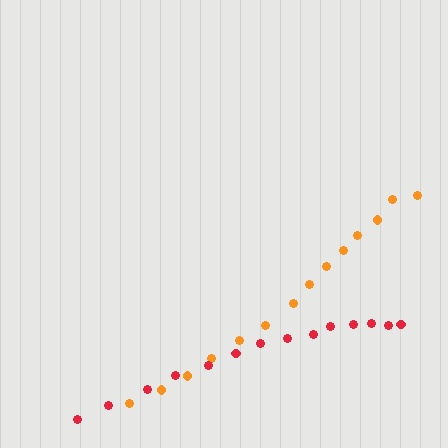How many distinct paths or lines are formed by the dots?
There are 2 distinct paths.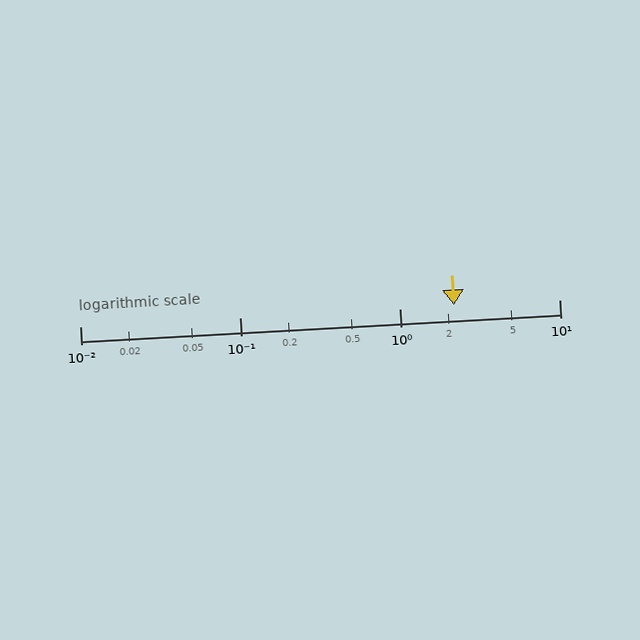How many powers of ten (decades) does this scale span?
The scale spans 3 decades, from 0.01 to 10.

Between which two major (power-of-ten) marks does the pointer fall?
The pointer is between 1 and 10.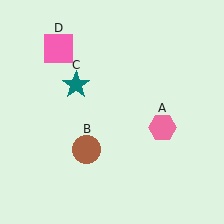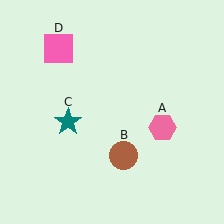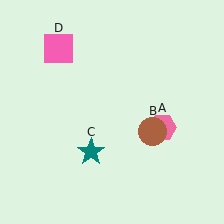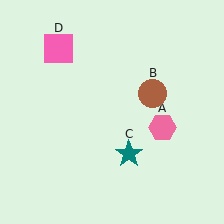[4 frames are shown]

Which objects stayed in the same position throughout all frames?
Pink hexagon (object A) and pink square (object D) remained stationary.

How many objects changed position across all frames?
2 objects changed position: brown circle (object B), teal star (object C).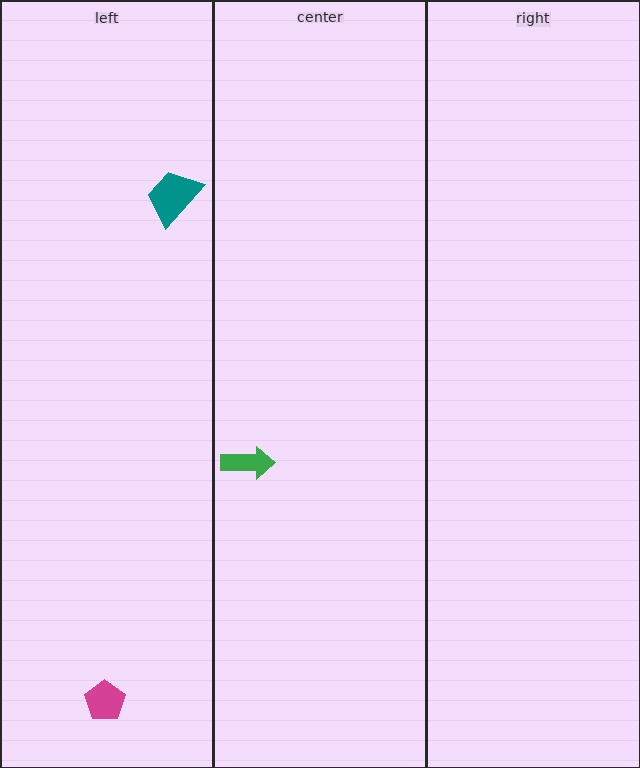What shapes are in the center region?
The green arrow.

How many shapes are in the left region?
2.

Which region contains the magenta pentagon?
The left region.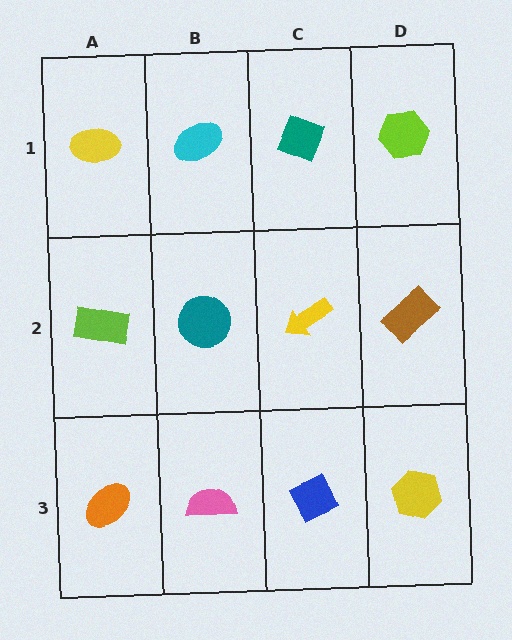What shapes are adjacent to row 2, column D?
A lime hexagon (row 1, column D), a yellow hexagon (row 3, column D), a yellow arrow (row 2, column C).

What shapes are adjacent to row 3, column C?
A yellow arrow (row 2, column C), a pink semicircle (row 3, column B), a yellow hexagon (row 3, column D).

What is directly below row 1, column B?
A teal circle.